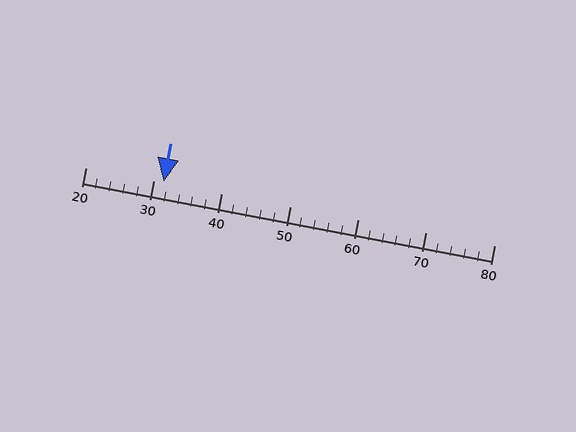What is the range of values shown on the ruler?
The ruler shows values from 20 to 80.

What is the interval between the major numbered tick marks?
The major tick marks are spaced 10 units apart.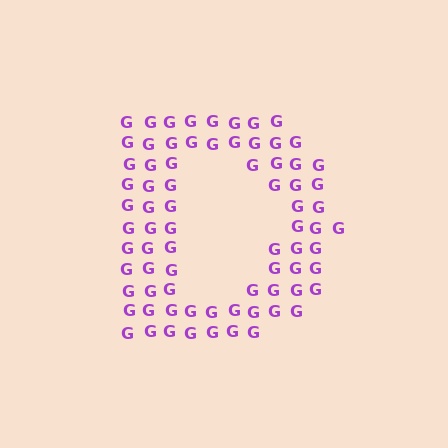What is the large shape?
The large shape is the letter D.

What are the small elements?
The small elements are letter G's.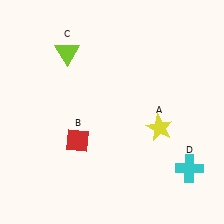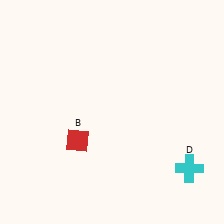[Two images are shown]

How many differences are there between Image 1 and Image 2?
There are 2 differences between the two images.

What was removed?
The lime triangle (C), the yellow star (A) were removed in Image 2.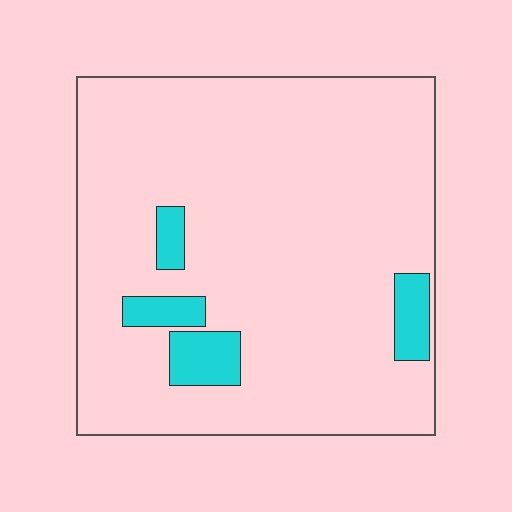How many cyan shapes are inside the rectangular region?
4.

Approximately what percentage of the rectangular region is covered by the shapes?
Approximately 10%.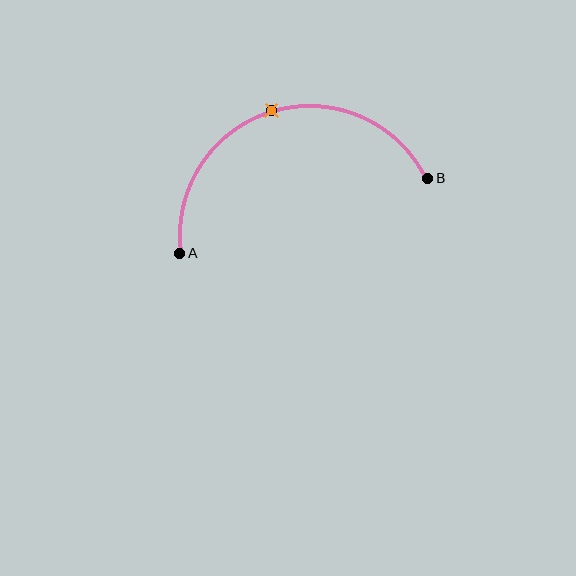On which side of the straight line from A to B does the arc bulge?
The arc bulges above the straight line connecting A and B.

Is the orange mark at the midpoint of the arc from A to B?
Yes. The orange mark lies on the arc at equal arc-length from both A and B — it is the arc midpoint.